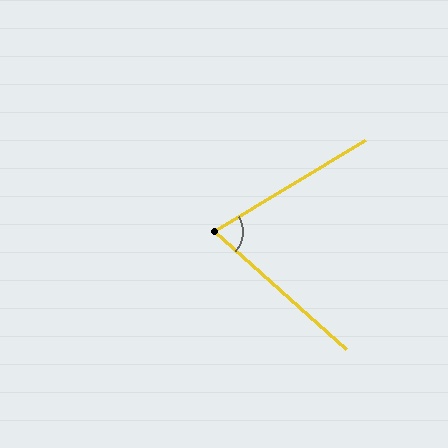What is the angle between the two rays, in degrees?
Approximately 73 degrees.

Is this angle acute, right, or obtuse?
It is acute.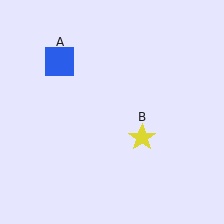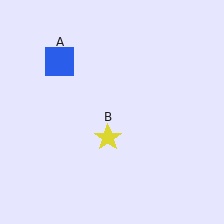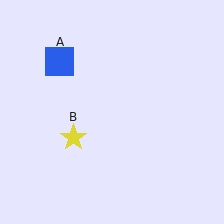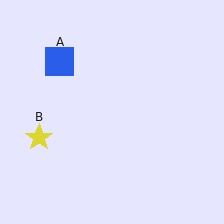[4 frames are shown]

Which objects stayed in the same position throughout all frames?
Blue square (object A) remained stationary.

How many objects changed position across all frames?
1 object changed position: yellow star (object B).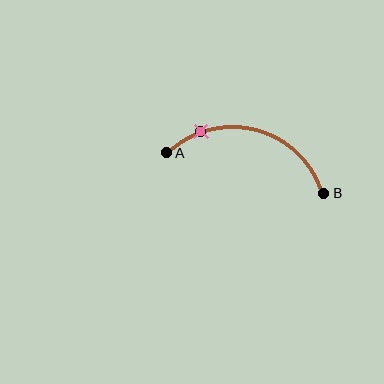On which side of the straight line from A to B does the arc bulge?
The arc bulges above the straight line connecting A and B.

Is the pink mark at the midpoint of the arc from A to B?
No. The pink mark lies on the arc but is closer to endpoint A. The arc midpoint would be at the point on the curve equidistant along the arc from both A and B.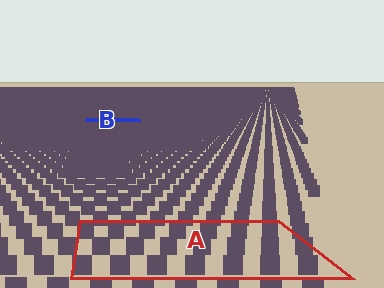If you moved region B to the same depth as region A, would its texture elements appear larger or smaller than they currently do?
They would appear larger. At a closer depth, the same texture elements are projected at a bigger on-screen size.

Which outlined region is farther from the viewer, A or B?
Region B is farther from the viewer — the texture elements inside it appear smaller and more densely packed.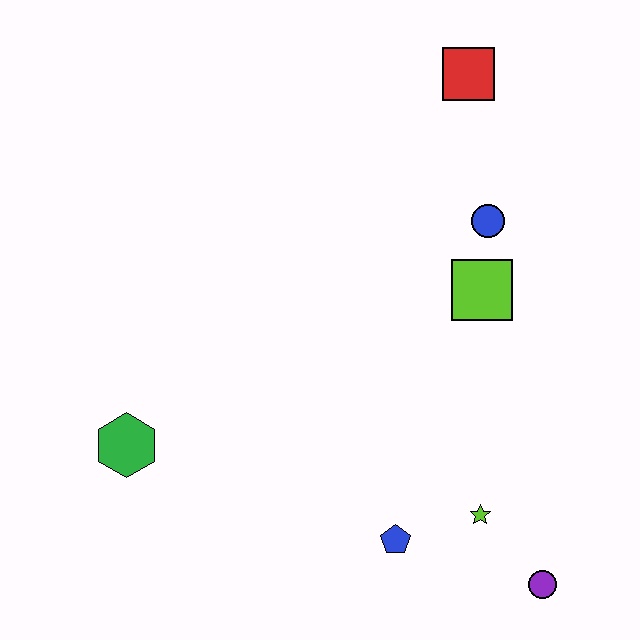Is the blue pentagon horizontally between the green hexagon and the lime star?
Yes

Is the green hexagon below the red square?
Yes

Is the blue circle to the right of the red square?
Yes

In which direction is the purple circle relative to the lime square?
The purple circle is below the lime square.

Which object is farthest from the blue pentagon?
The red square is farthest from the blue pentagon.